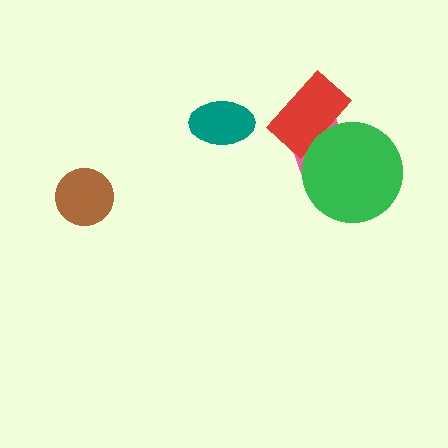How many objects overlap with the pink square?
2 objects overlap with the pink square.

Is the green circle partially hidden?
No, no other shape covers it.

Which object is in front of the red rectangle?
The green circle is in front of the red rectangle.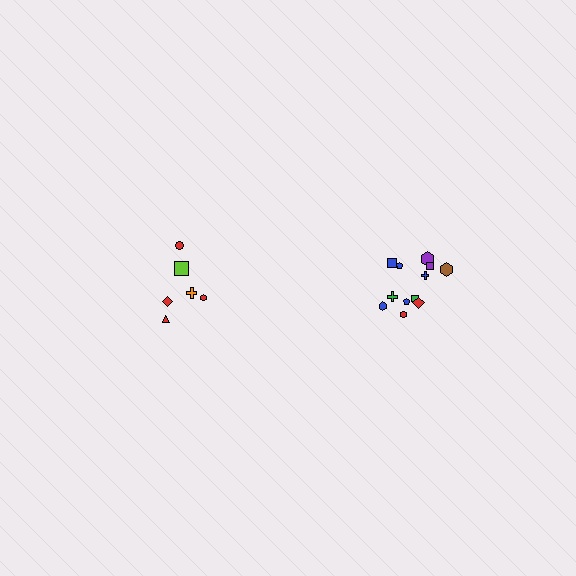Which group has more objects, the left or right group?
The right group.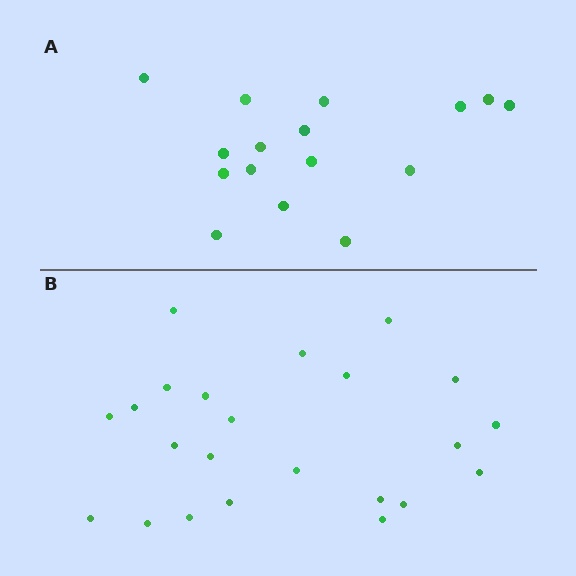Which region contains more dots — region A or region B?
Region B (the bottom region) has more dots.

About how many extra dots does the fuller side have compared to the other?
Region B has roughly 8 or so more dots than region A.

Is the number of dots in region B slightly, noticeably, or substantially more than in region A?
Region B has noticeably more, but not dramatically so. The ratio is roughly 1.4 to 1.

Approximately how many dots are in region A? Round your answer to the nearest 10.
About 20 dots. (The exact count is 16, which rounds to 20.)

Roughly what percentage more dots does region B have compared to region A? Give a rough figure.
About 45% more.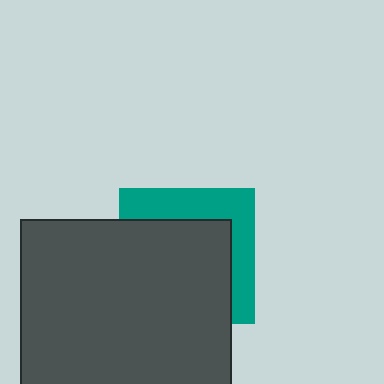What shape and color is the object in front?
The object in front is a dark gray square.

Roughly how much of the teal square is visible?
A small part of it is visible (roughly 37%).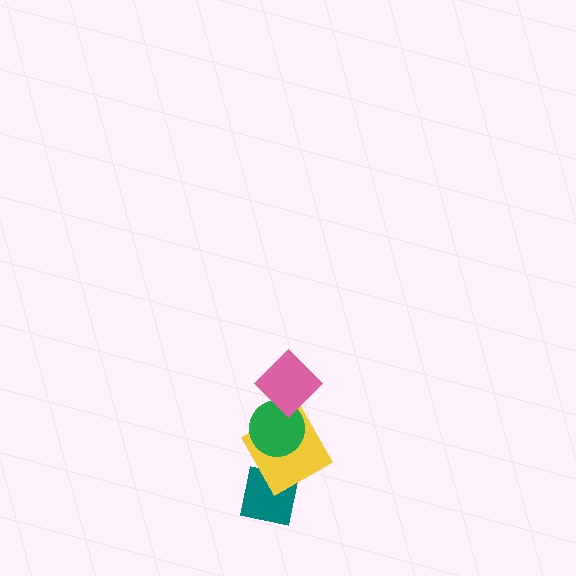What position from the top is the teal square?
The teal square is 4th from the top.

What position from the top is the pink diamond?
The pink diamond is 1st from the top.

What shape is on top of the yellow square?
The green circle is on top of the yellow square.